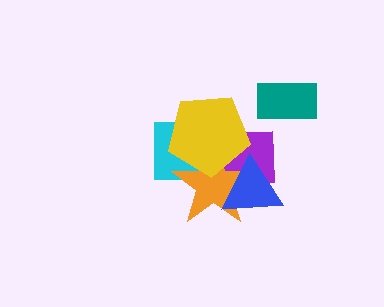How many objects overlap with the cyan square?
3 objects overlap with the cyan square.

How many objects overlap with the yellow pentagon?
4 objects overlap with the yellow pentagon.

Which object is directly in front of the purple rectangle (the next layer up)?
The cyan square is directly in front of the purple rectangle.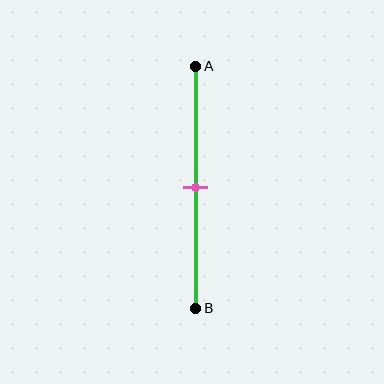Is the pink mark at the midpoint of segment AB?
Yes, the mark is approximately at the midpoint.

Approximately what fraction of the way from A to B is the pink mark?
The pink mark is approximately 50% of the way from A to B.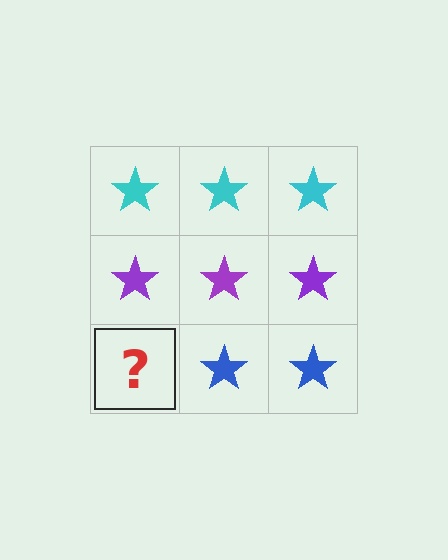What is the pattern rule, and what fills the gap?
The rule is that each row has a consistent color. The gap should be filled with a blue star.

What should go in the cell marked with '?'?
The missing cell should contain a blue star.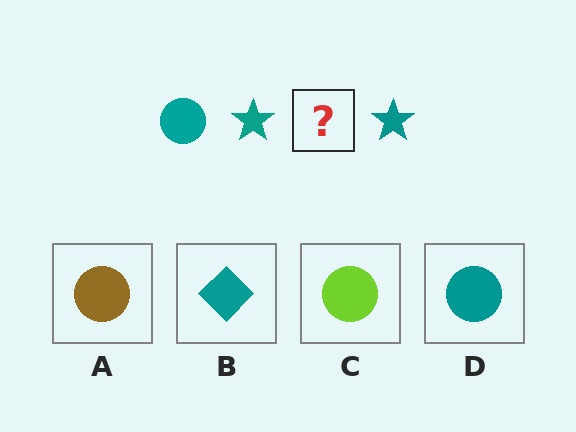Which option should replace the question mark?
Option D.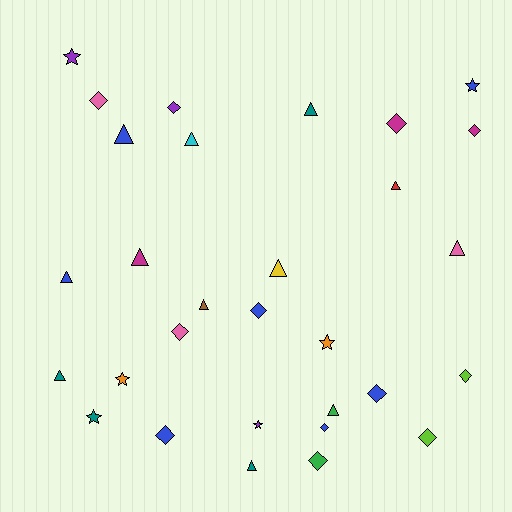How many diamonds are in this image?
There are 12 diamonds.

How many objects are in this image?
There are 30 objects.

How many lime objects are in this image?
There are 2 lime objects.